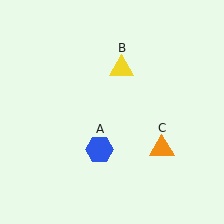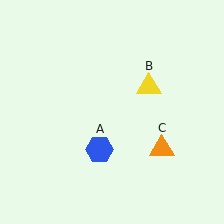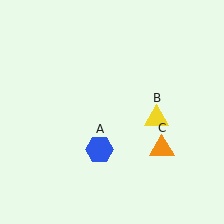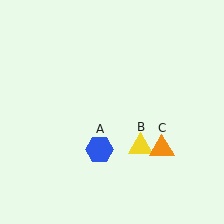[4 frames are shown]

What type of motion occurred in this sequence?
The yellow triangle (object B) rotated clockwise around the center of the scene.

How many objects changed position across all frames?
1 object changed position: yellow triangle (object B).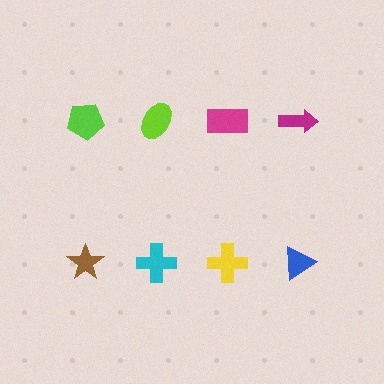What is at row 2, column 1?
A brown star.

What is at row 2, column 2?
A cyan cross.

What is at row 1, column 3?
A magenta rectangle.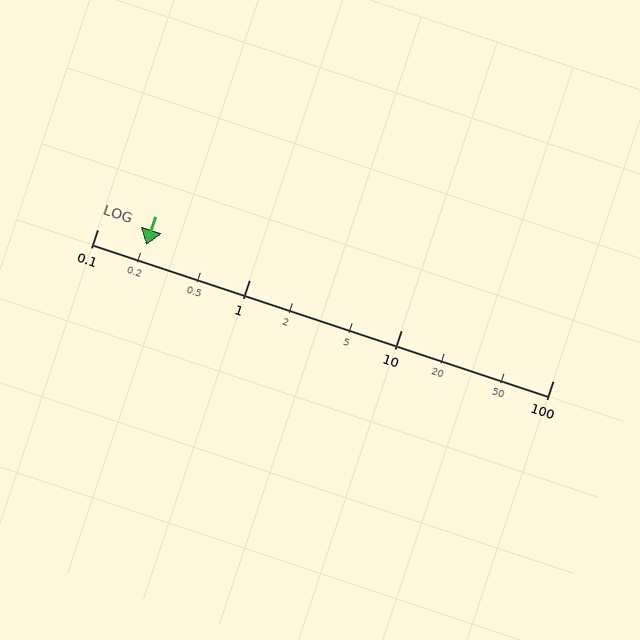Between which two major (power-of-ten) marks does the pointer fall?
The pointer is between 0.1 and 1.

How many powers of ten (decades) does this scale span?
The scale spans 3 decades, from 0.1 to 100.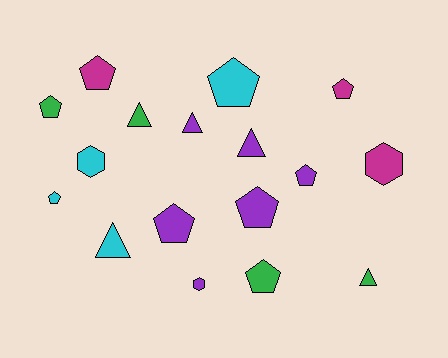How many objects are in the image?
There are 17 objects.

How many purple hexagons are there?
There is 1 purple hexagon.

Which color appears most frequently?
Purple, with 6 objects.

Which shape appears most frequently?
Pentagon, with 9 objects.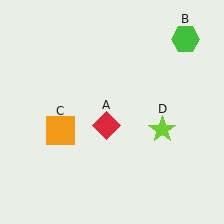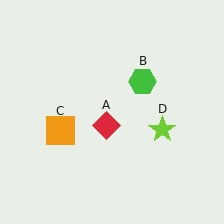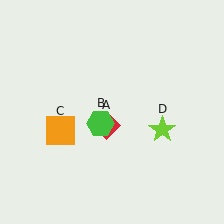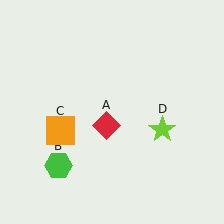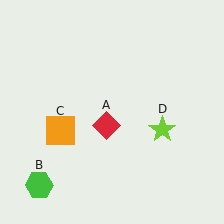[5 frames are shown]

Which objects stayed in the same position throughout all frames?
Red diamond (object A) and orange square (object C) and lime star (object D) remained stationary.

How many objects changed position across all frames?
1 object changed position: green hexagon (object B).